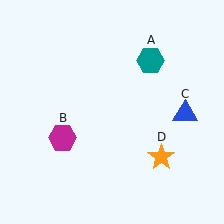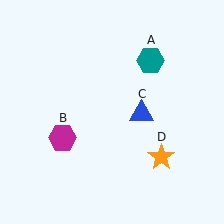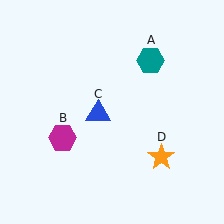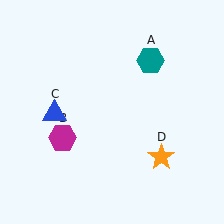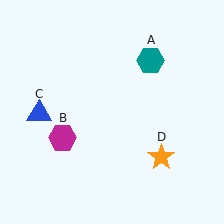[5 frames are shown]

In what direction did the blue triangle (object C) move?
The blue triangle (object C) moved left.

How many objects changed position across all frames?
1 object changed position: blue triangle (object C).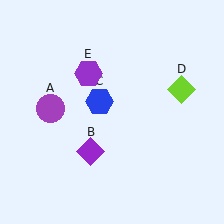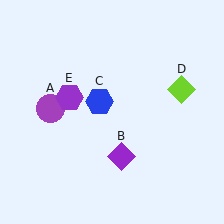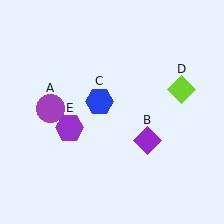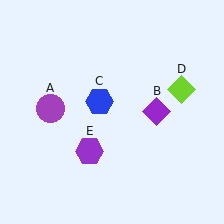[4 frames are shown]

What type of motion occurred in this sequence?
The purple diamond (object B), purple hexagon (object E) rotated counterclockwise around the center of the scene.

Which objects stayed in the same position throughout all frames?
Purple circle (object A) and blue hexagon (object C) and lime diamond (object D) remained stationary.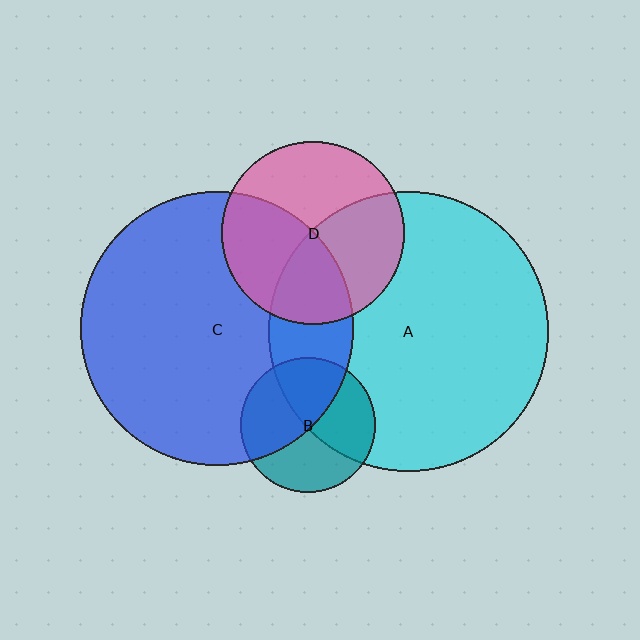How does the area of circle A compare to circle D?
Approximately 2.3 times.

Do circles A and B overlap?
Yes.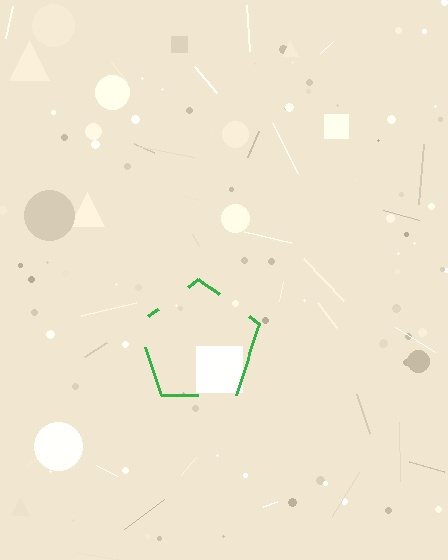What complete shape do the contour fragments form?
The contour fragments form a pentagon.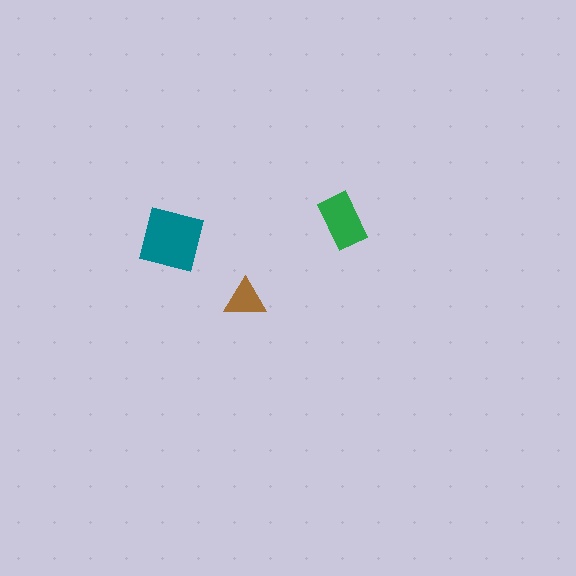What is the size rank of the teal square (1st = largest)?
1st.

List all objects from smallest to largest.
The brown triangle, the green rectangle, the teal square.